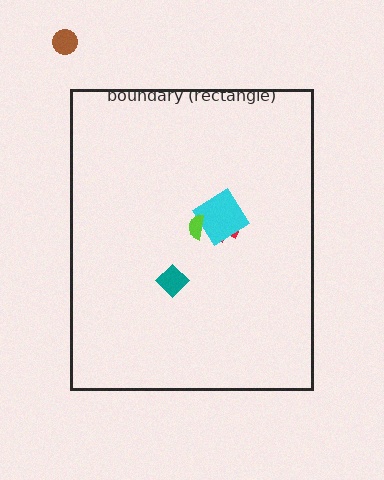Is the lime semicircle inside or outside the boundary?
Inside.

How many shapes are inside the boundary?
4 inside, 1 outside.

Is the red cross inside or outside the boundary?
Inside.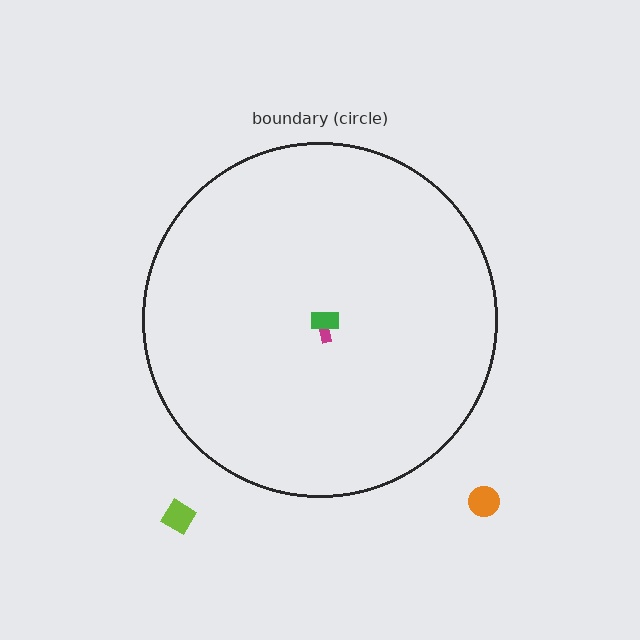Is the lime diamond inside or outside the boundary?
Outside.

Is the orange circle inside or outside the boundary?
Outside.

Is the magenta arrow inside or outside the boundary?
Inside.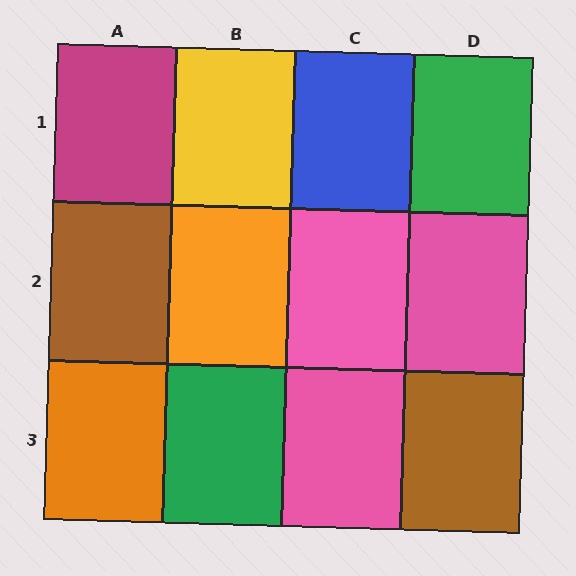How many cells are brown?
2 cells are brown.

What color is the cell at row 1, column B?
Yellow.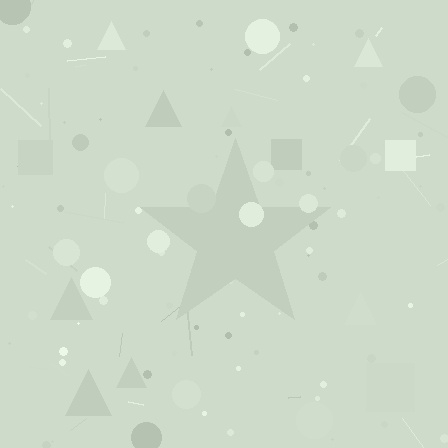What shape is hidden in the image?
A star is hidden in the image.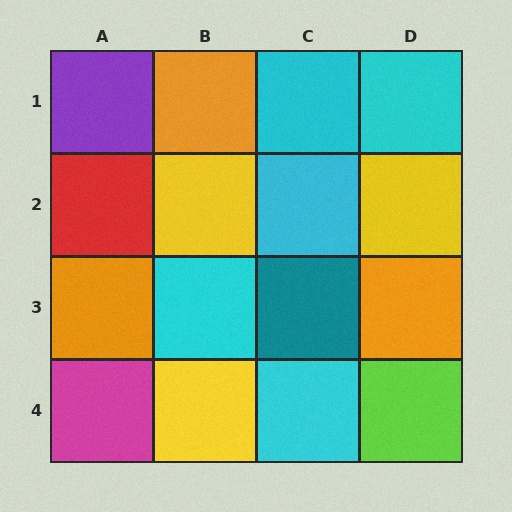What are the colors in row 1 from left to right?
Purple, orange, cyan, cyan.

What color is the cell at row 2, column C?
Cyan.